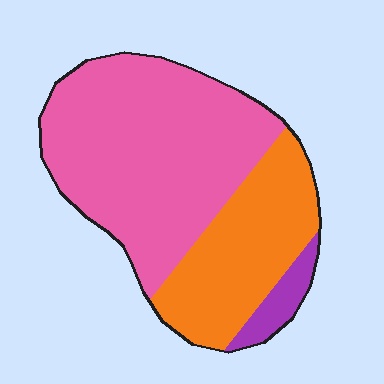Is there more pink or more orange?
Pink.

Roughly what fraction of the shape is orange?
Orange covers 32% of the shape.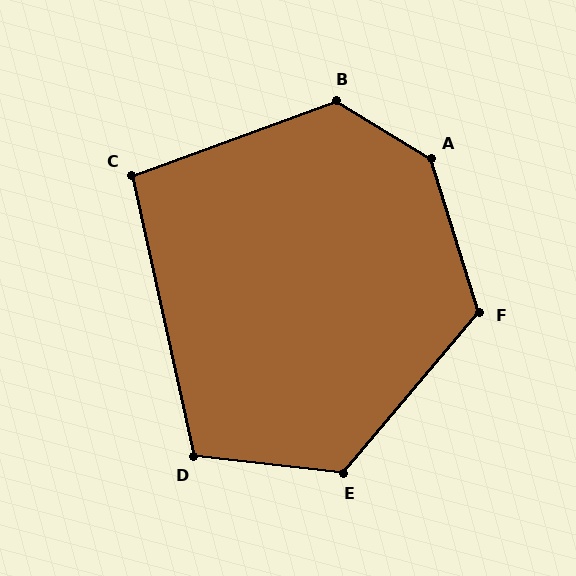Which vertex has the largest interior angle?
A, at approximately 139 degrees.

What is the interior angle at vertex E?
Approximately 124 degrees (obtuse).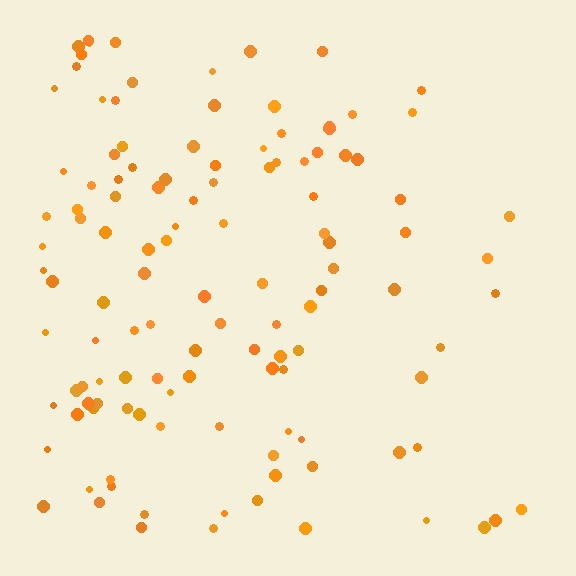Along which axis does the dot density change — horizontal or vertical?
Horizontal.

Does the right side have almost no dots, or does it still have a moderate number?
Still a moderate number, just noticeably fewer than the left.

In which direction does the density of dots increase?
From right to left, with the left side densest.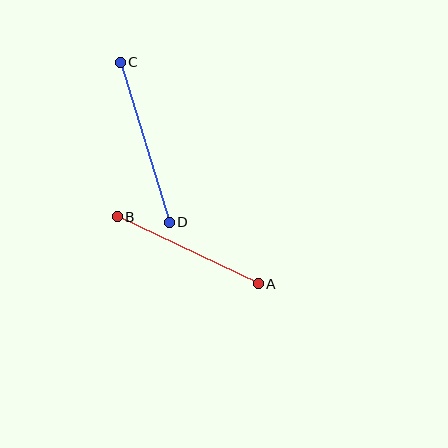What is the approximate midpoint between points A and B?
The midpoint is at approximately (188, 250) pixels.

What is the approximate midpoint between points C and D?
The midpoint is at approximately (145, 142) pixels.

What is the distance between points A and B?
The distance is approximately 156 pixels.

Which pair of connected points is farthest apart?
Points C and D are farthest apart.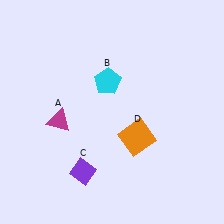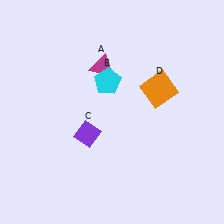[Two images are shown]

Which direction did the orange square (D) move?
The orange square (D) moved up.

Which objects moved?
The objects that moved are: the magenta triangle (A), the purple diamond (C), the orange square (D).